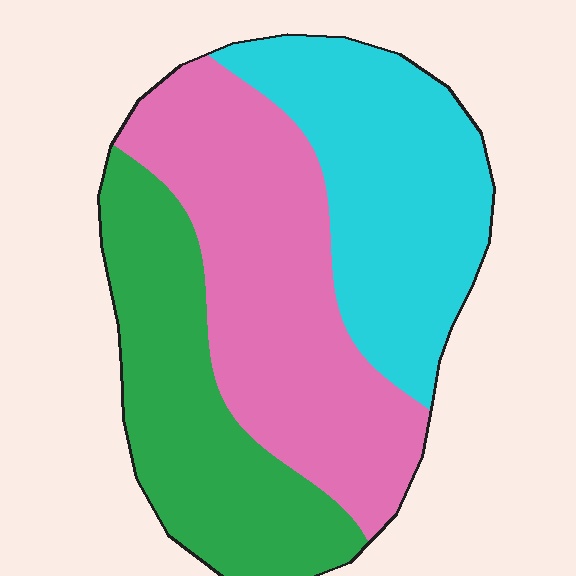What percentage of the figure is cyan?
Cyan takes up about one third (1/3) of the figure.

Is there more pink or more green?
Pink.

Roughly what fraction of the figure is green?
Green covers 29% of the figure.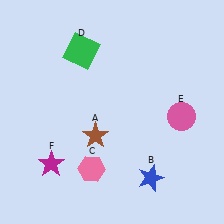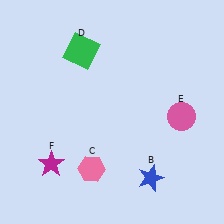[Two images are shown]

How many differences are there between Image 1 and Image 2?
There is 1 difference between the two images.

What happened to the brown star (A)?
The brown star (A) was removed in Image 2. It was in the bottom-left area of Image 1.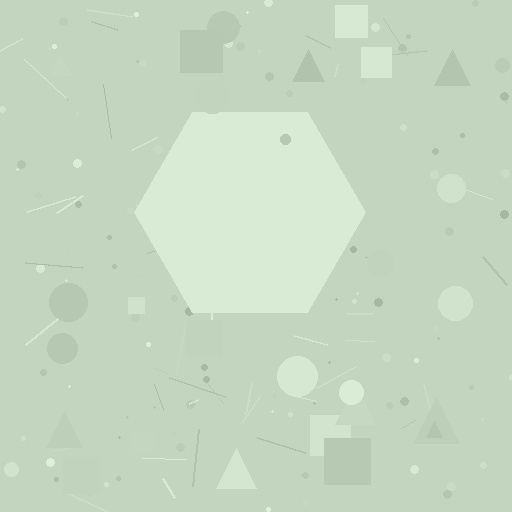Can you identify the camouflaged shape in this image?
The camouflaged shape is a hexagon.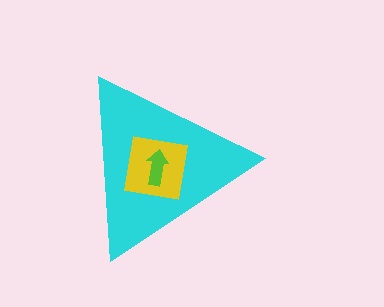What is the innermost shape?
The lime arrow.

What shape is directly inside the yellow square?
The lime arrow.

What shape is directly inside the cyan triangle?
The yellow square.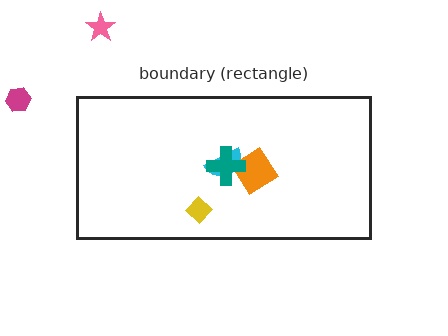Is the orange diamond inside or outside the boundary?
Inside.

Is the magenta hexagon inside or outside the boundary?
Outside.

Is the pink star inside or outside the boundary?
Outside.